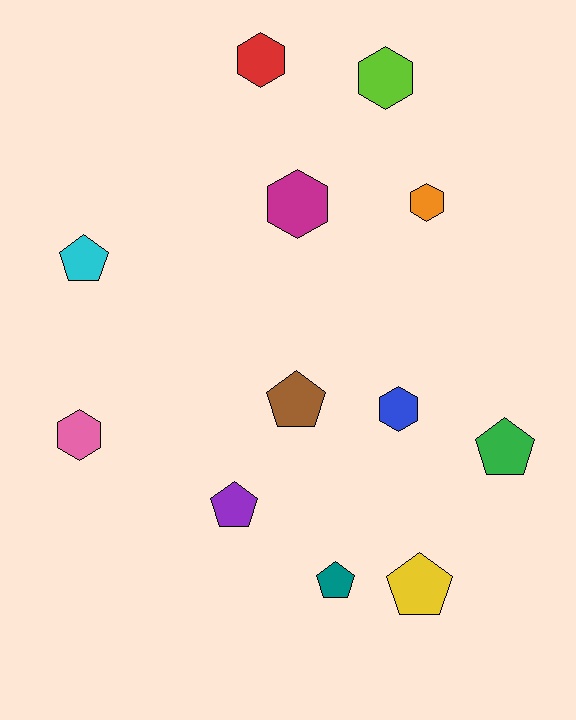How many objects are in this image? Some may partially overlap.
There are 12 objects.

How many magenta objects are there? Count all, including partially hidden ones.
There is 1 magenta object.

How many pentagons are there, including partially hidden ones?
There are 6 pentagons.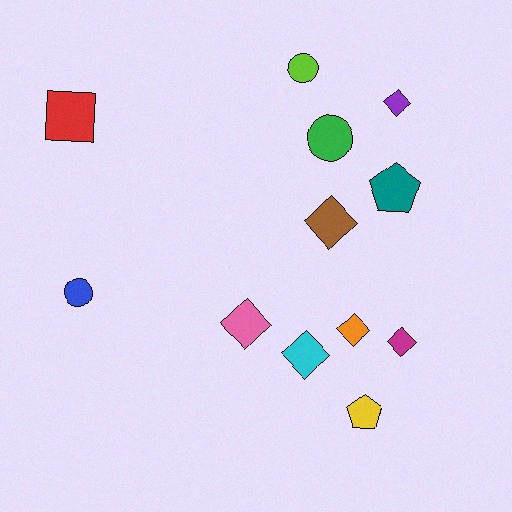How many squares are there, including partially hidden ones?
There is 1 square.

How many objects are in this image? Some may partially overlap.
There are 12 objects.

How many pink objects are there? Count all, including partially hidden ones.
There is 1 pink object.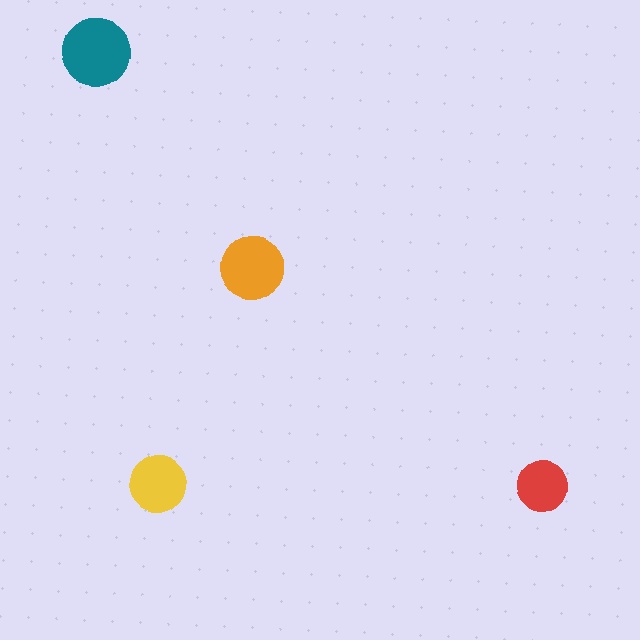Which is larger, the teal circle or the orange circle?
The teal one.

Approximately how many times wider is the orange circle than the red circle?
About 1.5 times wider.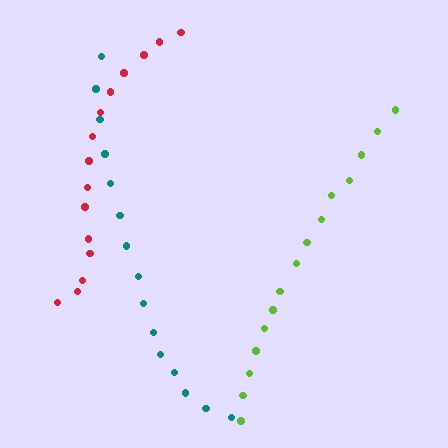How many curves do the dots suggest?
There are 3 distinct paths.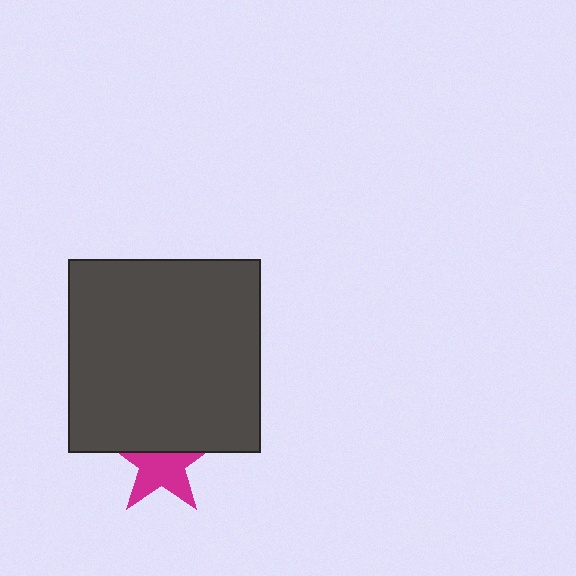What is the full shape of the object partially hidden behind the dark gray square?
The partially hidden object is a magenta star.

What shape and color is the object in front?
The object in front is a dark gray square.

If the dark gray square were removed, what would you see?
You would see the complete magenta star.